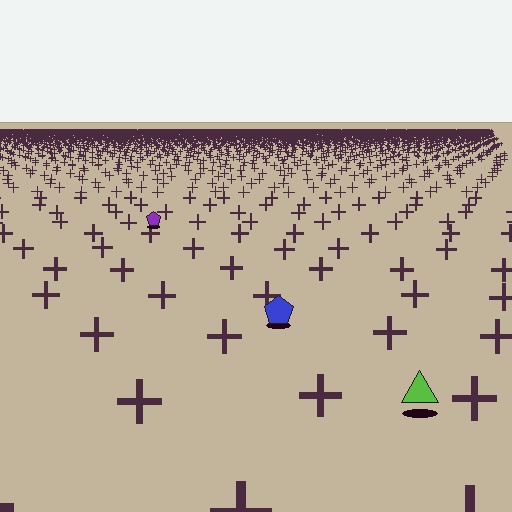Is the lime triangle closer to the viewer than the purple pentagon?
Yes. The lime triangle is closer — you can tell from the texture gradient: the ground texture is coarser near it.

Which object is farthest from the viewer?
The purple pentagon is farthest from the viewer. It appears smaller and the ground texture around it is denser.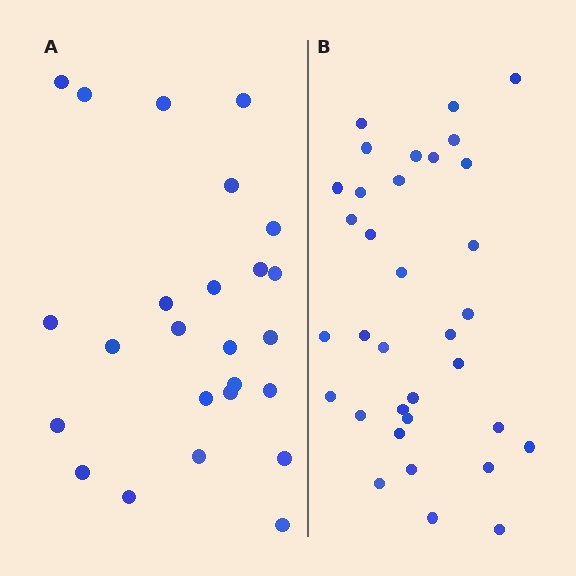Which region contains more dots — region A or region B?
Region B (the right region) has more dots.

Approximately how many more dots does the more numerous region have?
Region B has roughly 8 or so more dots than region A.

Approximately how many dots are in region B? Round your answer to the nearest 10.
About 30 dots. (The exact count is 34, which rounds to 30.)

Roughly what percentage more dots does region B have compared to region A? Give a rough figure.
About 35% more.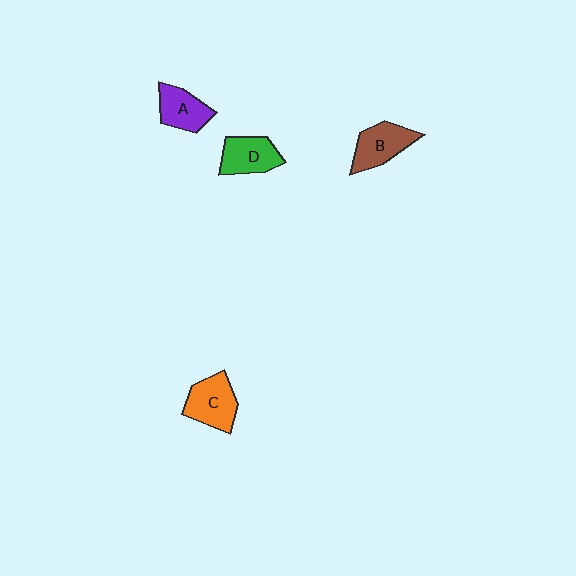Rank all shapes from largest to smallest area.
From largest to smallest: C (orange), B (brown), D (green), A (purple).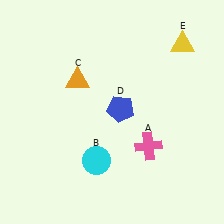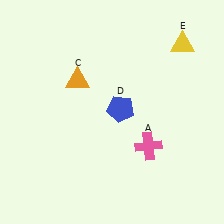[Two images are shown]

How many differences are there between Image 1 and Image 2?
There is 1 difference between the two images.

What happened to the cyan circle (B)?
The cyan circle (B) was removed in Image 2. It was in the bottom-left area of Image 1.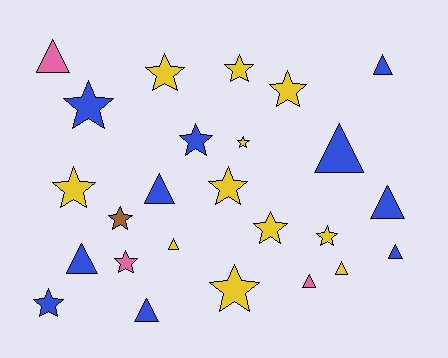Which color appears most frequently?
Yellow, with 11 objects.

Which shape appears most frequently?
Star, with 14 objects.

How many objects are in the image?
There are 25 objects.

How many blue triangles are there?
There are 7 blue triangles.